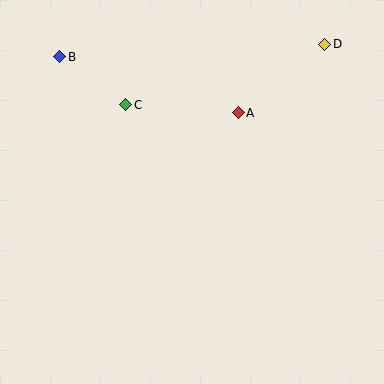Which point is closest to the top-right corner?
Point D is closest to the top-right corner.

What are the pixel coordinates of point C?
Point C is at (126, 105).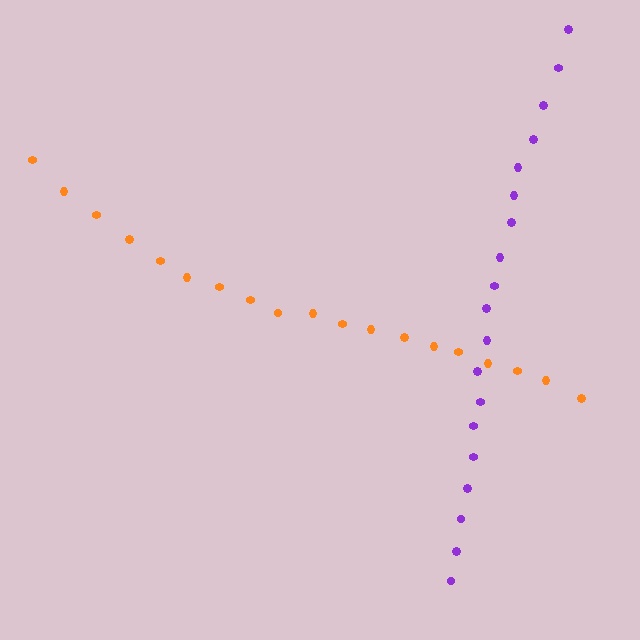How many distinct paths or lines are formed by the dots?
There are 2 distinct paths.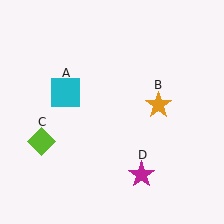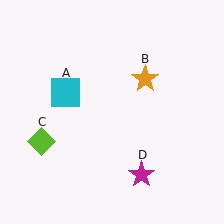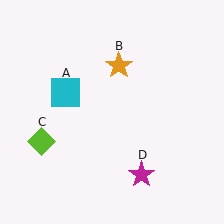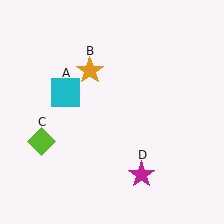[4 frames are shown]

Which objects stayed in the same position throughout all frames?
Cyan square (object A) and lime diamond (object C) and magenta star (object D) remained stationary.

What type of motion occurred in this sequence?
The orange star (object B) rotated counterclockwise around the center of the scene.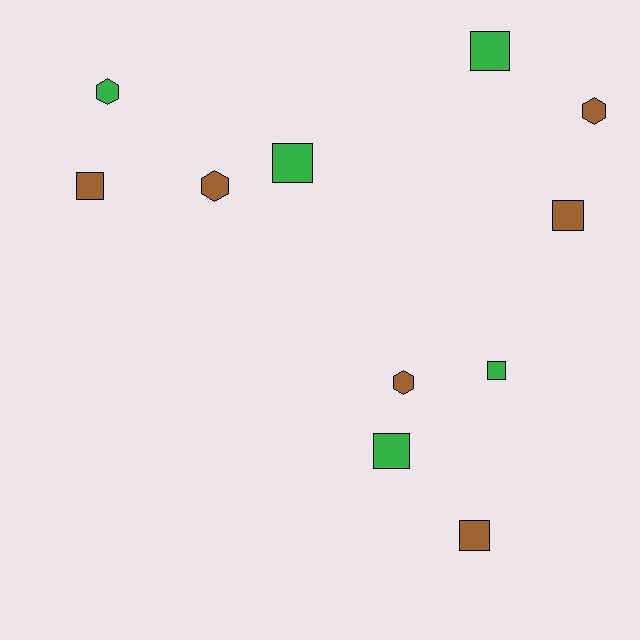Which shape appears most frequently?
Square, with 7 objects.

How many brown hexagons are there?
There are 3 brown hexagons.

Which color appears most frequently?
Brown, with 6 objects.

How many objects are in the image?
There are 11 objects.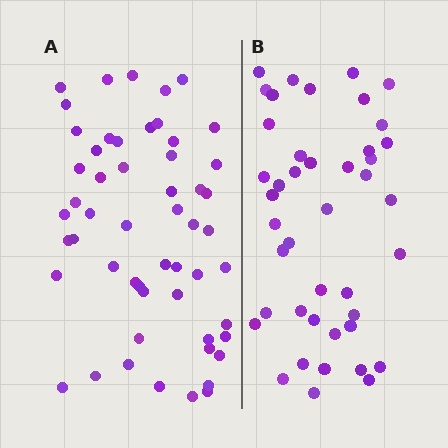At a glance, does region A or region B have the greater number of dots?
Region A (the left region) has more dots.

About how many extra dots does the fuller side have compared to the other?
Region A has roughly 12 or so more dots than region B.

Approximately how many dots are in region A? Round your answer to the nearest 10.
About 50 dots. (The exact count is 54, which rounds to 50.)